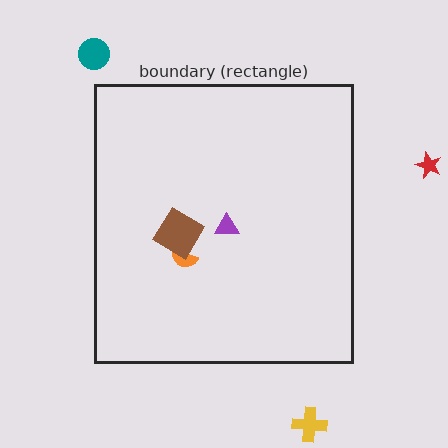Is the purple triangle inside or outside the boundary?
Inside.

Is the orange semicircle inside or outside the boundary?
Inside.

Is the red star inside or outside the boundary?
Outside.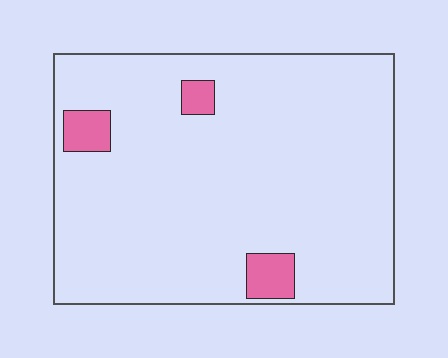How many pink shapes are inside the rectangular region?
3.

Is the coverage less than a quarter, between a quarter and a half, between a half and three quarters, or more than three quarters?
Less than a quarter.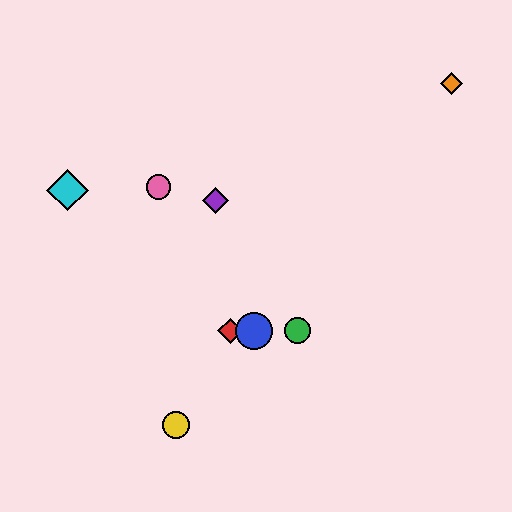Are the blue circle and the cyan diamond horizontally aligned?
No, the blue circle is at y≈331 and the cyan diamond is at y≈190.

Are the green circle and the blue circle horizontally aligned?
Yes, both are at y≈331.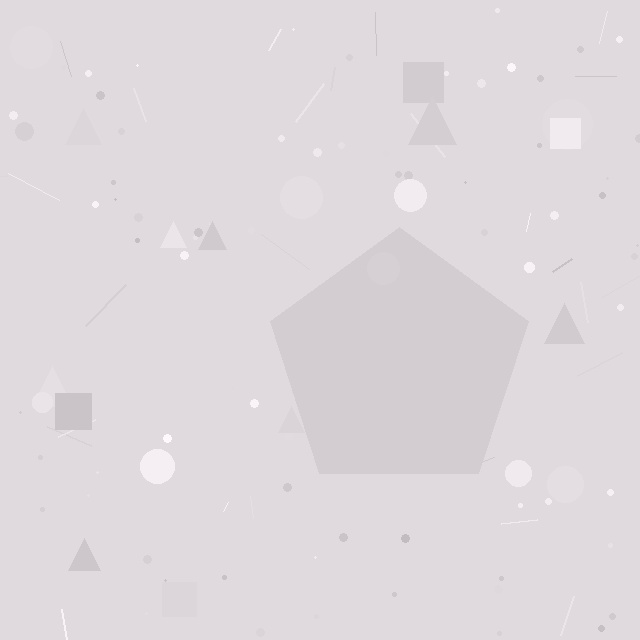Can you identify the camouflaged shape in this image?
The camouflaged shape is a pentagon.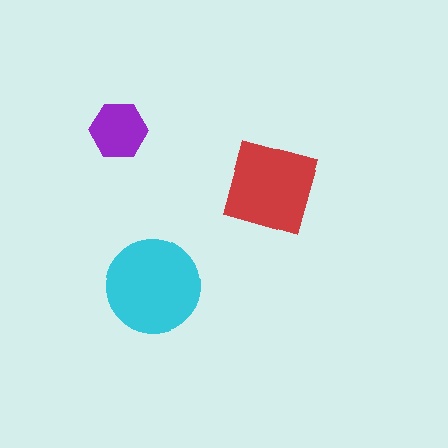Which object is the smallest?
The purple hexagon.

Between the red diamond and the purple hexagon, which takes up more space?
The red diamond.